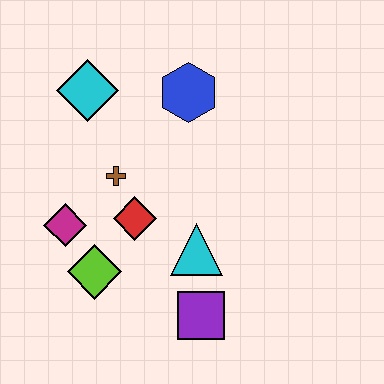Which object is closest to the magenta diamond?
The lime diamond is closest to the magenta diamond.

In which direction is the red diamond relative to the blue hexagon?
The red diamond is below the blue hexagon.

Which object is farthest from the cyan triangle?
The cyan diamond is farthest from the cyan triangle.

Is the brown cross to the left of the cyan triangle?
Yes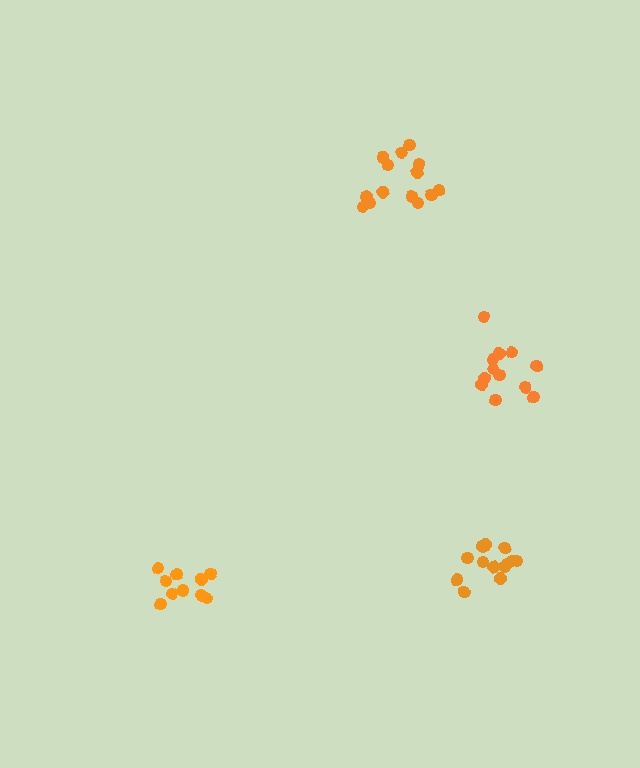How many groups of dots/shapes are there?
There are 4 groups.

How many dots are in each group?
Group 1: 13 dots, Group 2: 14 dots, Group 3: 10 dots, Group 4: 12 dots (49 total).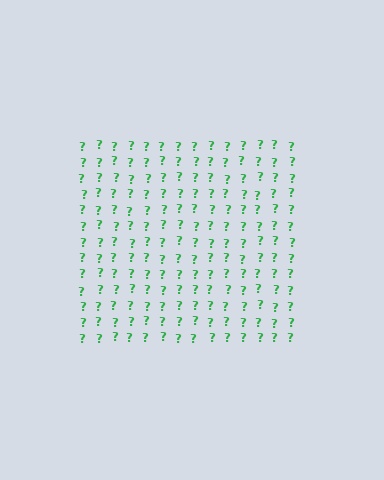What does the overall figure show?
The overall figure shows a square.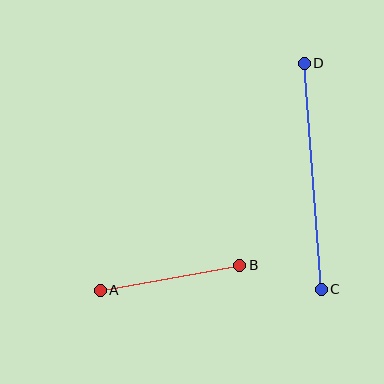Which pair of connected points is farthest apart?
Points C and D are farthest apart.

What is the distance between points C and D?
The distance is approximately 227 pixels.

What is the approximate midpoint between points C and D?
The midpoint is at approximately (313, 176) pixels.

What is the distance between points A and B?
The distance is approximately 142 pixels.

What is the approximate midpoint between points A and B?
The midpoint is at approximately (170, 278) pixels.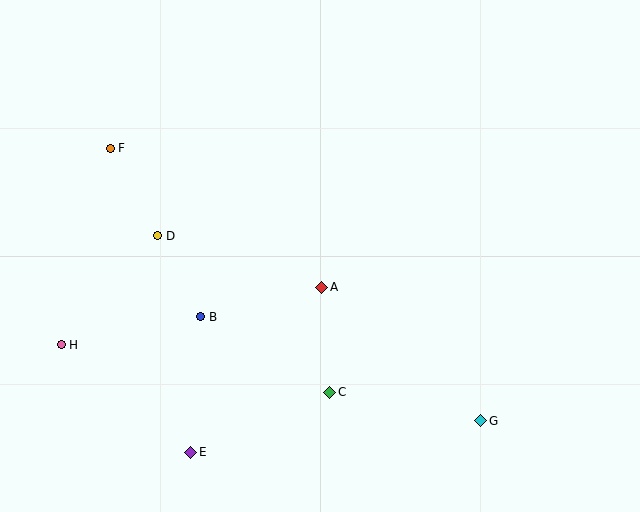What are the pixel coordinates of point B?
Point B is at (201, 317).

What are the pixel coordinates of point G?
Point G is at (481, 421).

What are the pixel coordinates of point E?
Point E is at (191, 452).